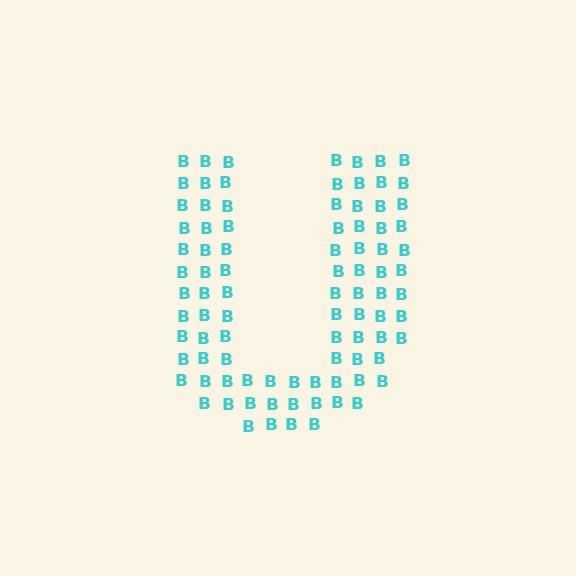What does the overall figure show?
The overall figure shows the letter U.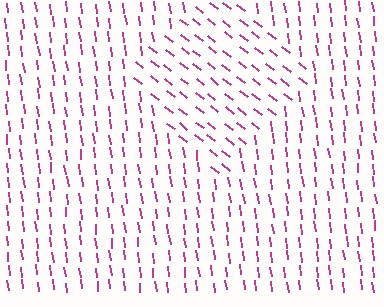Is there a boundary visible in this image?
Yes, there is a texture boundary formed by a change in line orientation.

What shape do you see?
I see a diamond.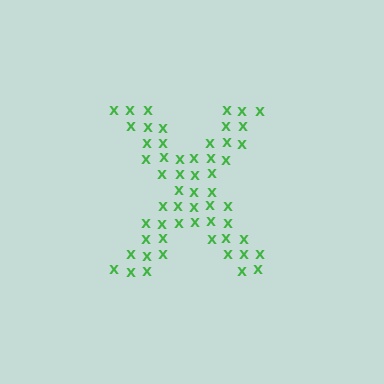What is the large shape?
The large shape is the letter X.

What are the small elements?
The small elements are letter X's.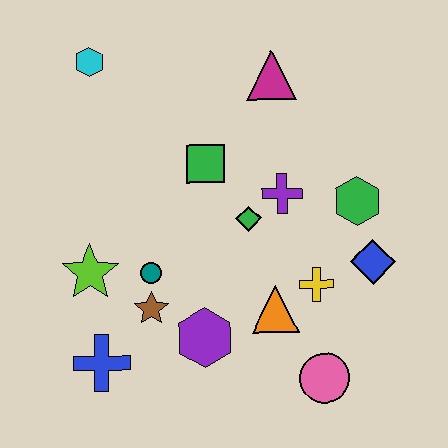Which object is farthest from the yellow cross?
The cyan hexagon is farthest from the yellow cross.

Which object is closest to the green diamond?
The purple cross is closest to the green diamond.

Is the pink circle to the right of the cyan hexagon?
Yes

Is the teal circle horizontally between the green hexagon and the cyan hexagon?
Yes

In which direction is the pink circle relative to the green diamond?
The pink circle is below the green diamond.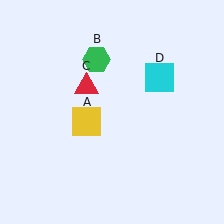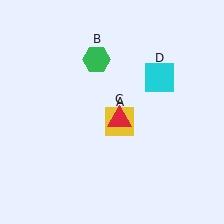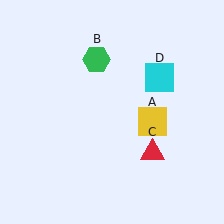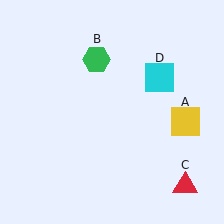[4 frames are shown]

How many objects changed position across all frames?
2 objects changed position: yellow square (object A), red triangle (object C).